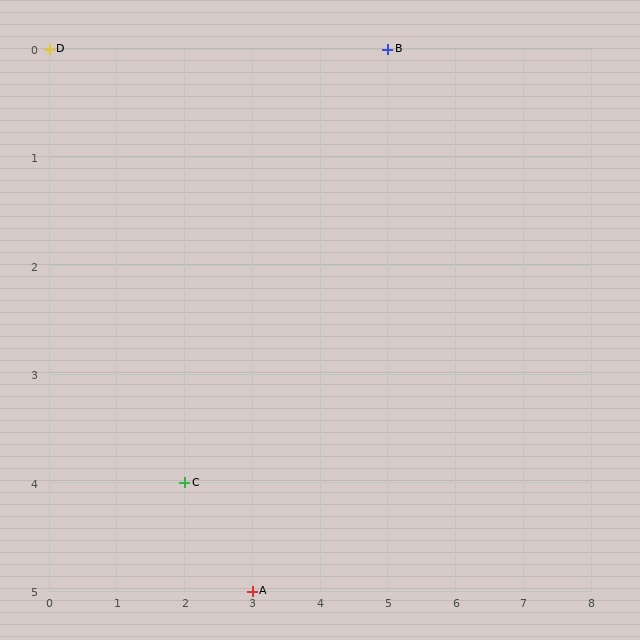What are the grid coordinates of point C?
Point C is at grid coordinates (2, 4).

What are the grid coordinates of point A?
Point A is at grid coordinates (3, 5).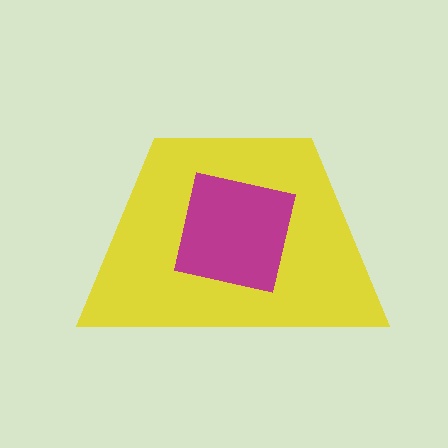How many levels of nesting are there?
2.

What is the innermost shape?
The magenta square.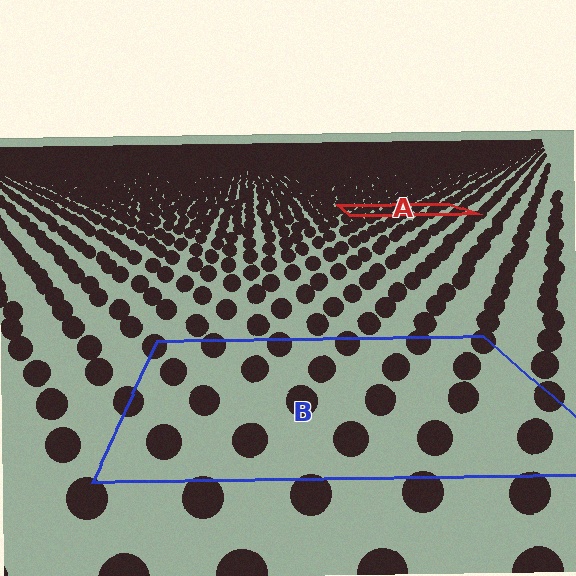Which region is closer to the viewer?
Region B is closer. The texture elements there are larger and more spread out.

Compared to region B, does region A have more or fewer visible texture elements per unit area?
Region A has more texture elements per unit area — they are packed more densely because it is farther away.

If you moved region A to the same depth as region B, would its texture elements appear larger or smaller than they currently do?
They would appear larger. At a closer depth, the same texture elements are projected at a bigger on-screen size.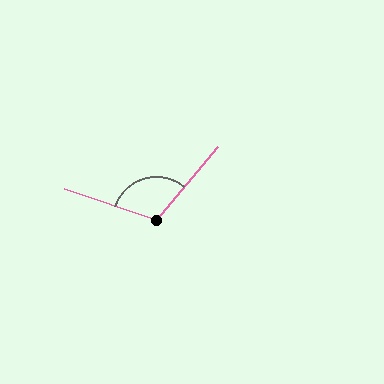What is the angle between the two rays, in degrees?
Approximately 111 degrees.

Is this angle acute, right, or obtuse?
It is obtuse.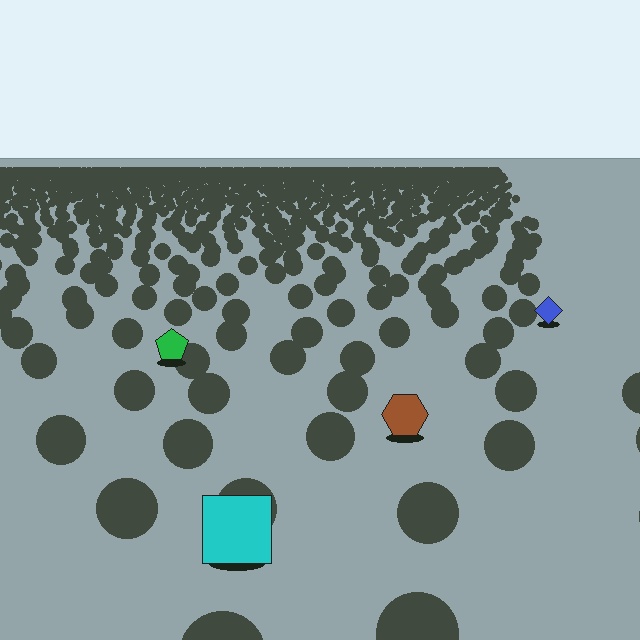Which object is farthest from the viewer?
The blue diamond is farthest from the viewer. It appears smaller and the ground texture around it is denser.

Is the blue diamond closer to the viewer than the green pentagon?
No. The green pentagon is closer — you can tell from the texture gradient: the ground texture is coarser near it.